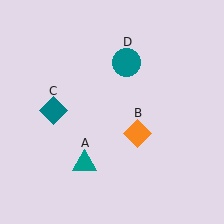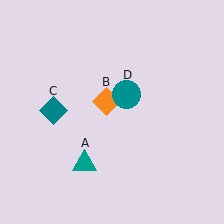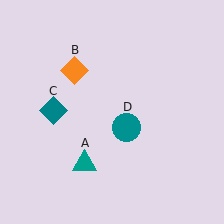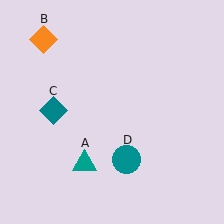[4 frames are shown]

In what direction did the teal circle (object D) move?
The teal circle (object D) moved down.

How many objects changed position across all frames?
2 objects changed position: orange diamond (object B), teal circle (object D).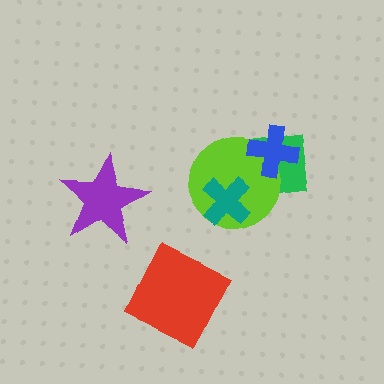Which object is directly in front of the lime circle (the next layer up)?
The teal cross is directly in front of the lime circle.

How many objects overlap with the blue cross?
2 objects overlap with the blue cross.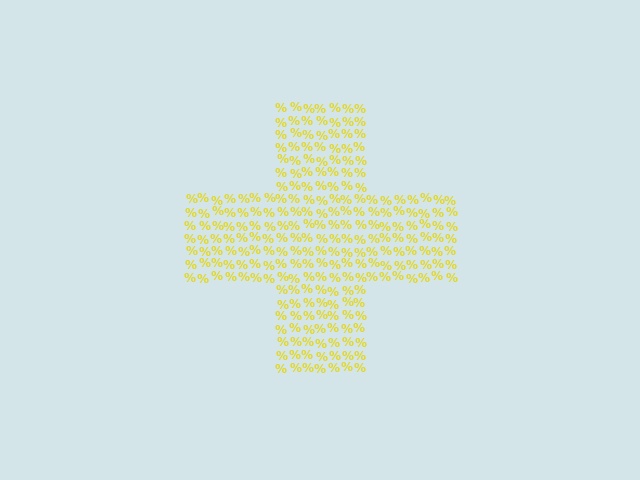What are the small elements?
The small elements are percent signs.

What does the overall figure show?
The overall figure shows a cross.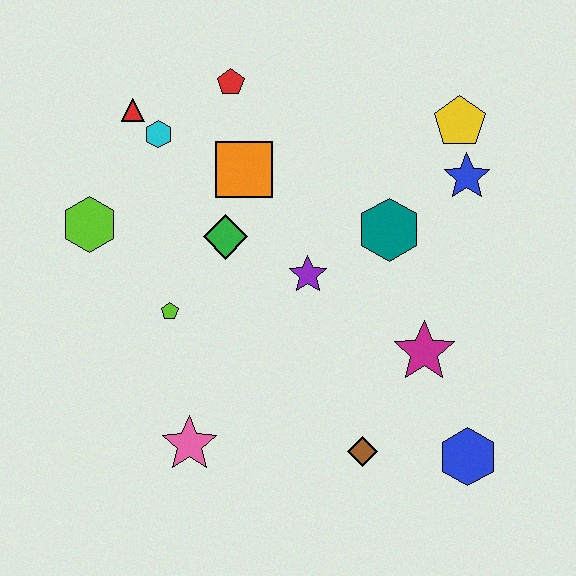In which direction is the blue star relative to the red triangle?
The blue star is to the right of the red triangle.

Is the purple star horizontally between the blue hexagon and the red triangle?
Yes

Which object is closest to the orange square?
The green diamond is closest to the orange square.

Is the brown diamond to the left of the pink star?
No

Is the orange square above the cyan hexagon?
No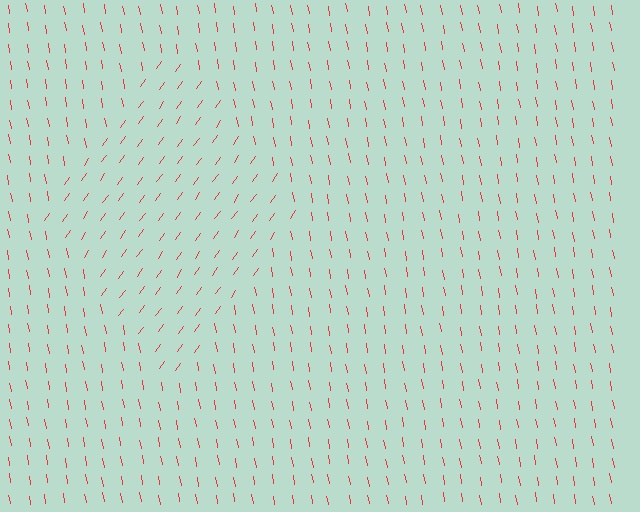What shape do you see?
I see a diamond.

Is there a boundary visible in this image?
Yes, there is a texture boundary formed by a change in line orientation.